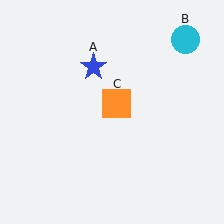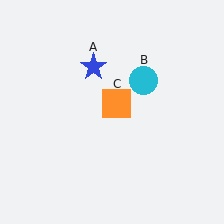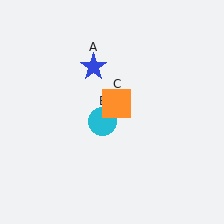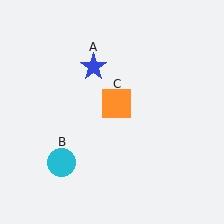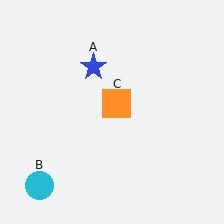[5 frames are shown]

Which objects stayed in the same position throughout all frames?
Blue star (object A) and orange square (object C) remained stationary.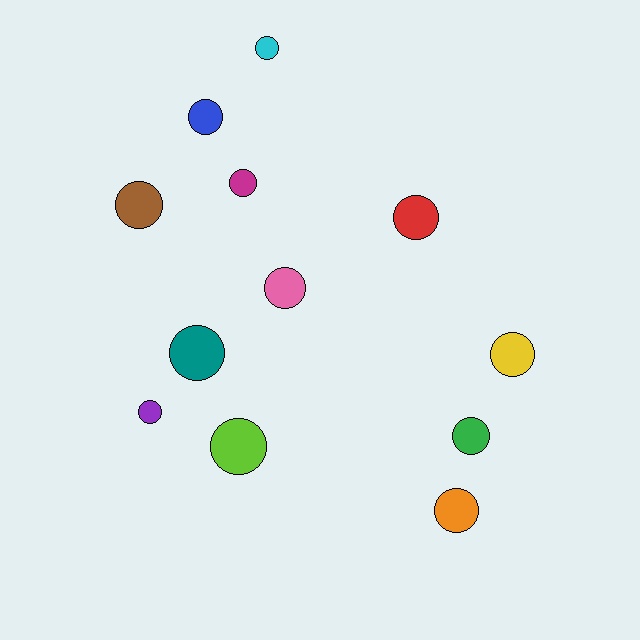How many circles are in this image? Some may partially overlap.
There are 12 circles.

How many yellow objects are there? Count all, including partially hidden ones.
There is 1 yellow object.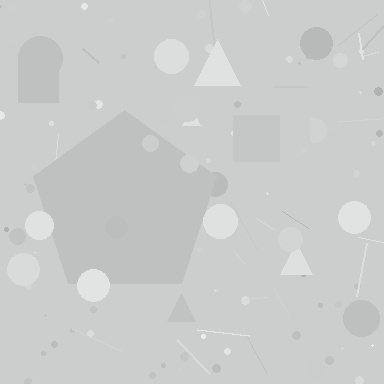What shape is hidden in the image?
A pentagon is hidden in the image.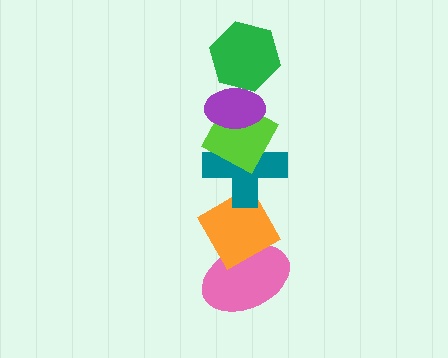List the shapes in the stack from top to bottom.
From top to bottom: the green hexagon, the purple ellipse, the lime diamond, the teal cross, the orange diamond, the pink ellipse.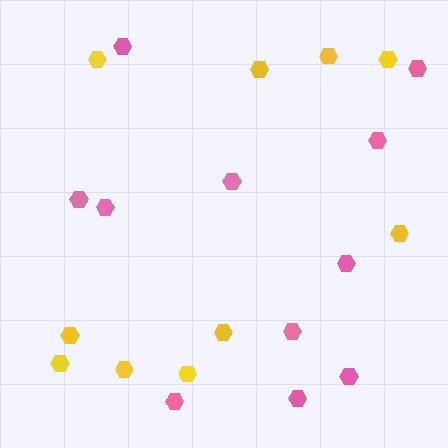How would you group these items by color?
There are 2 groups: one group of pink hexagons (11) and one group of yellow hexagons (10).